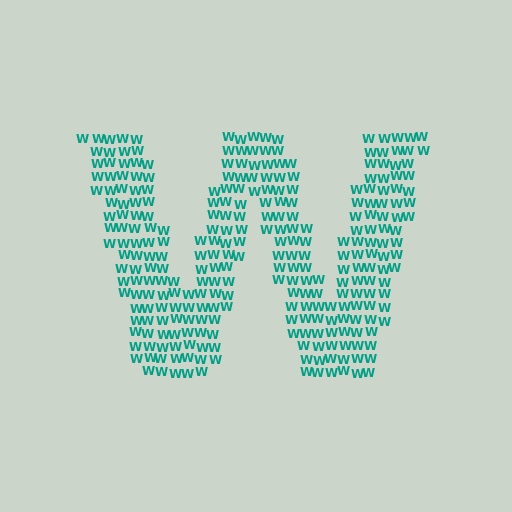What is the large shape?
The large shape is the letter W.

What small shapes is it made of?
It is made of small letter W's.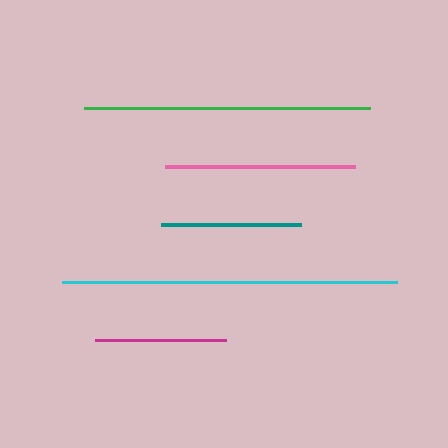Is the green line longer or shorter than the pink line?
The green line is longer than the pink line.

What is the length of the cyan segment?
The cyan segment is approximately 335 pixels long.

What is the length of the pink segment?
The pink segment is approximately 190 pixels long.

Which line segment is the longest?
The cyan line is the longest at approximately 335 pixels.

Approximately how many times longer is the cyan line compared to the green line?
The cyan line is approximately 1.2 times the length of the green line.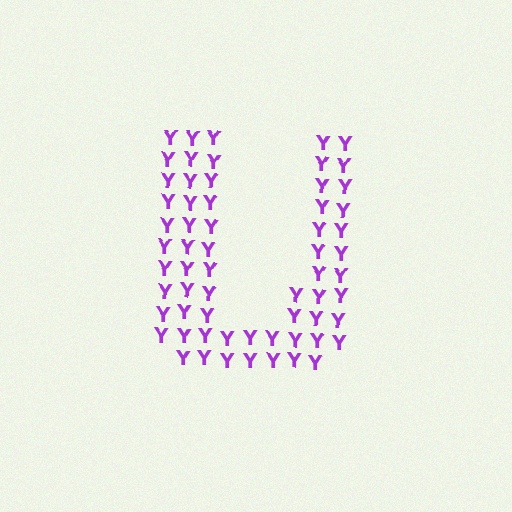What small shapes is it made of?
It is made of small letter Y's.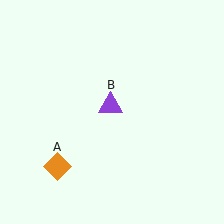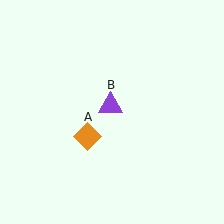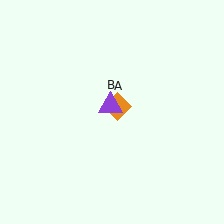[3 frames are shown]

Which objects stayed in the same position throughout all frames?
Purple triangle (object B) remained stationary.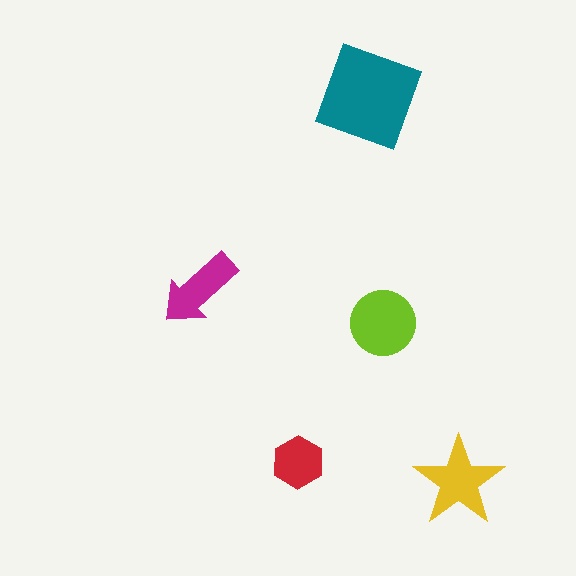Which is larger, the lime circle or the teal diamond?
The teal diamond.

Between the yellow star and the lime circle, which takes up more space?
The lime circle.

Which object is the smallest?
The red hexagon.